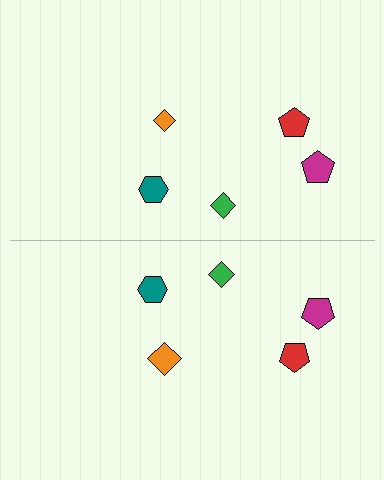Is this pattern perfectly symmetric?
No, the pattern is not perfectly symmetric. The orange diamond on the bottom side has a different size than its mirror counterpart.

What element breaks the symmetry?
The orange diamond on the bottom side has a different size than its mirror counterpart.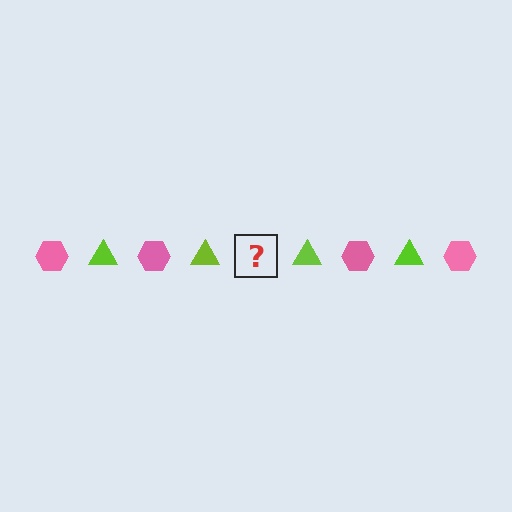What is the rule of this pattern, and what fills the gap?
The rule is that the pattern alternates between pink hexagon and lime triangle. The gap should be filled with a pink hexagon.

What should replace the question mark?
The question mark should be replaced with a pink hexagon.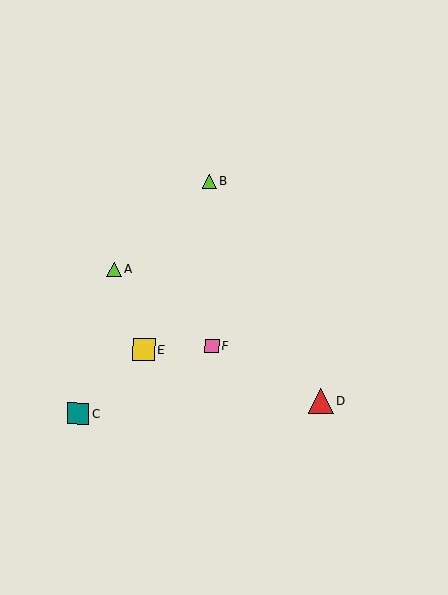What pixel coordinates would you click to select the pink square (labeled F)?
Click at (212, 346) to select the pink square F.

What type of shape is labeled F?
Shape F is a pink square.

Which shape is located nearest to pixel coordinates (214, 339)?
The pink square (labeled F) at (212, 346) is nearest to that location.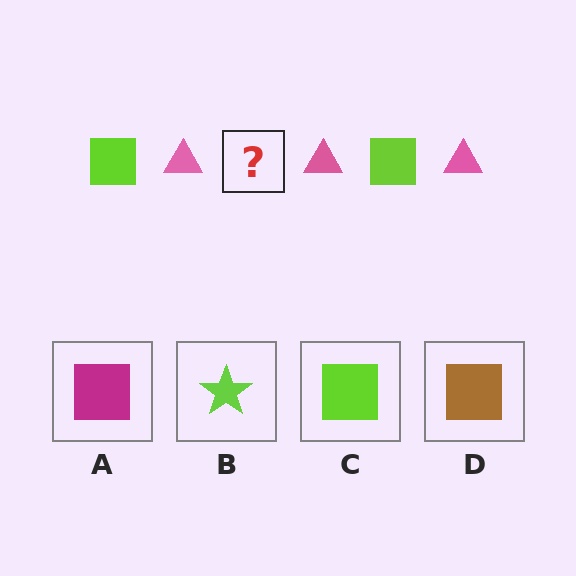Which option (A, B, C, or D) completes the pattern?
C.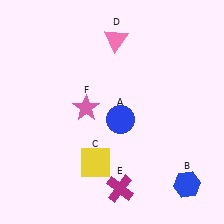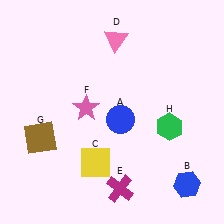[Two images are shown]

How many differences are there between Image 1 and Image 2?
There are 2 differences between the two images.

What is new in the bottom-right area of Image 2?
A green hexagon (H) was added in the bottom-right area of Image 2.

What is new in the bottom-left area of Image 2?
A brown square (G) was added in the bottom-left area of Image 2.